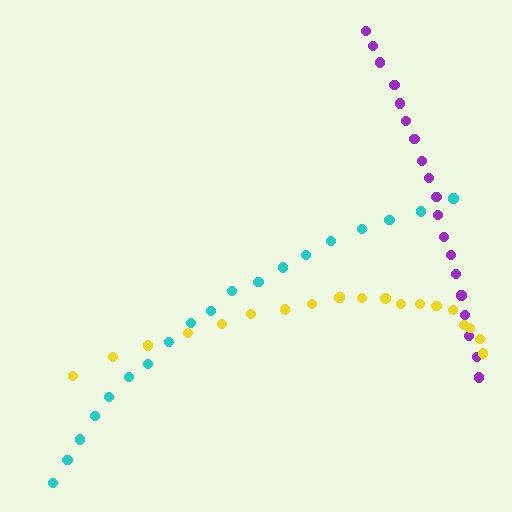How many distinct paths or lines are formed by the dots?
There are 3 distinct paths.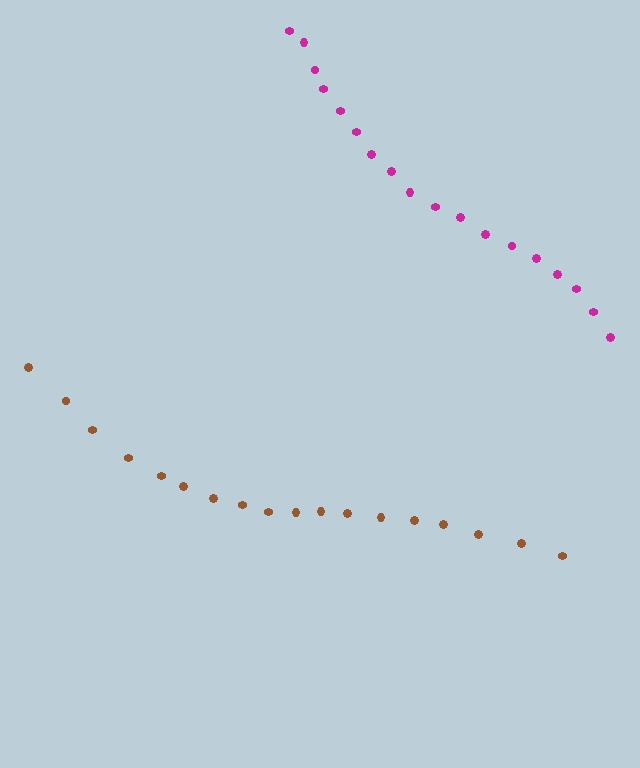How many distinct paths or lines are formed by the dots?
There are 2 distinct paths.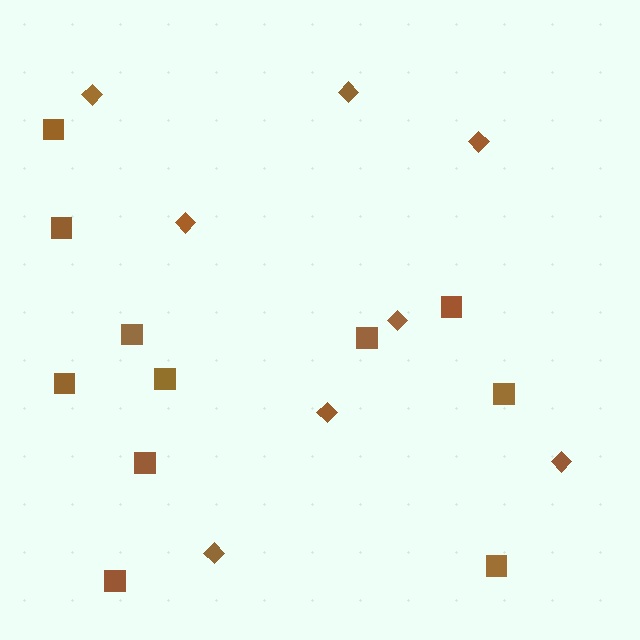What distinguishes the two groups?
There are 2 groups: one group of squares (11) and one group of diamonds (8).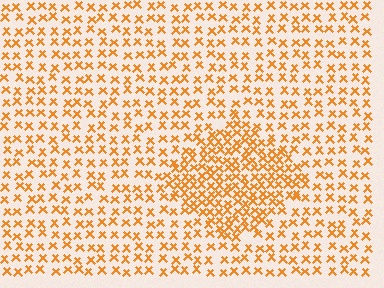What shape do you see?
I see a diamond.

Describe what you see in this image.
The image contains small orange elements arranged at two different densities. A diamond-shaped region is visible where the elements are more densely packed than the surrounding area.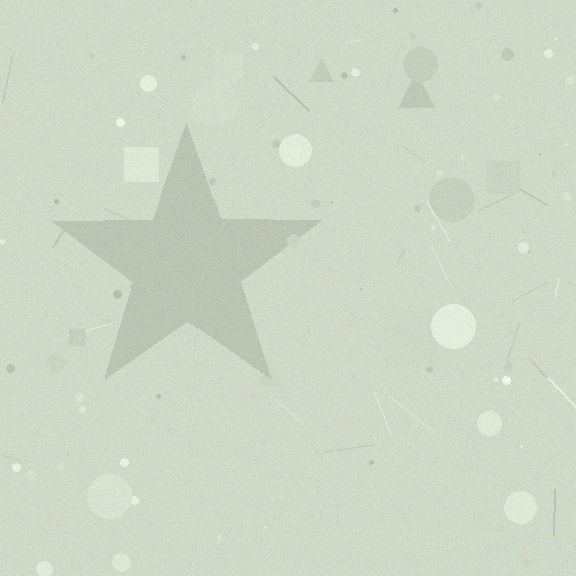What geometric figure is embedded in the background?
A star is embedded in the background.